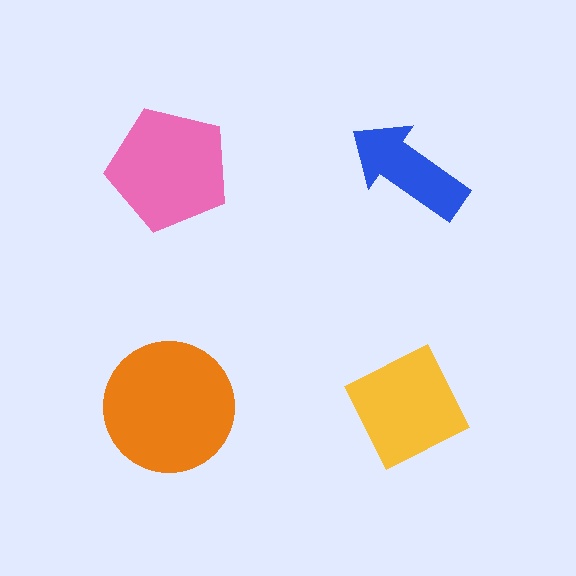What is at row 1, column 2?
A blue arrow.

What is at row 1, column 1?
A pink pentagon.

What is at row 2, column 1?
An orange circle.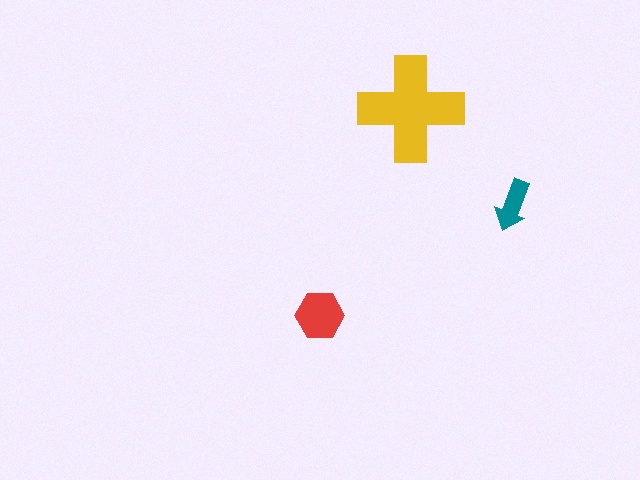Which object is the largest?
The yellow cross.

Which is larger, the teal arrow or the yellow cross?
The yellow cross.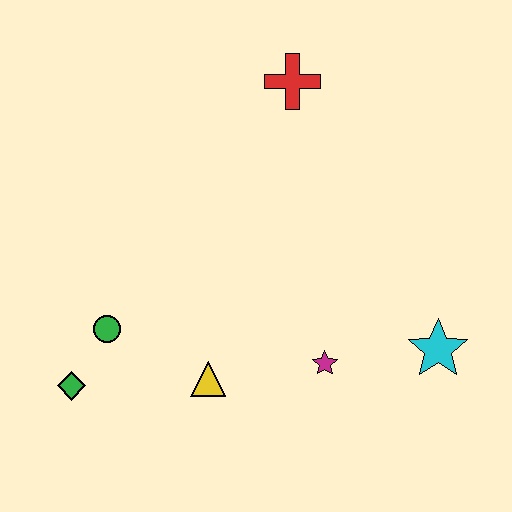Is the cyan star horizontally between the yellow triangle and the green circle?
No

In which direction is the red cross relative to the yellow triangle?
The red cross is above the yellow triangle.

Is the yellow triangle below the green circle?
Yes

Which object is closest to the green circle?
The green diamond is closest to the green circle.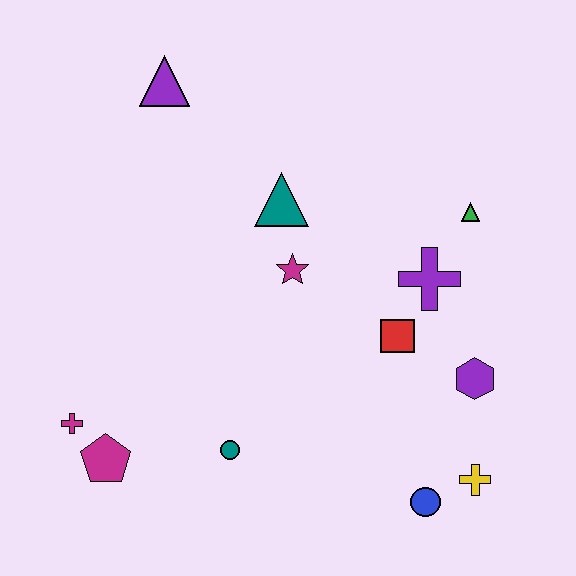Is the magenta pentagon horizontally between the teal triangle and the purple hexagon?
No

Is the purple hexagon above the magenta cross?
Yes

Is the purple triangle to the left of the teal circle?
Yes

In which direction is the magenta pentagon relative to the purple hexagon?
The magenta pentagon is to the left of the purple hexagon.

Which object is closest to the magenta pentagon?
The magenta cross is closest to the magenta pentagon.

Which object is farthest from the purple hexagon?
The purple triangle is farthest from the purple hexagon.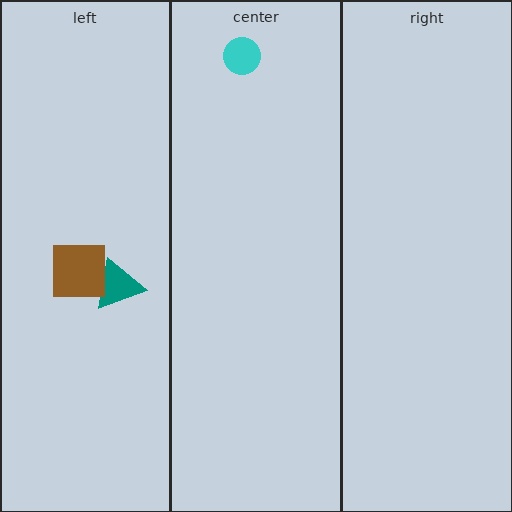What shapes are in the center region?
The cyan circle.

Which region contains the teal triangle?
The left region.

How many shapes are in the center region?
1.